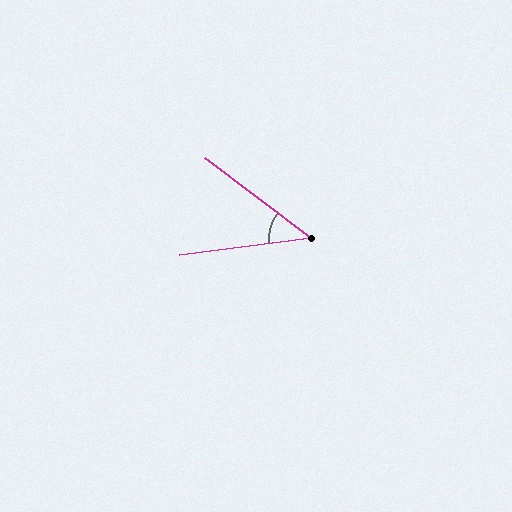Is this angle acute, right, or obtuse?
It is acute.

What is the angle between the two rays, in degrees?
Approximately 45 degrees.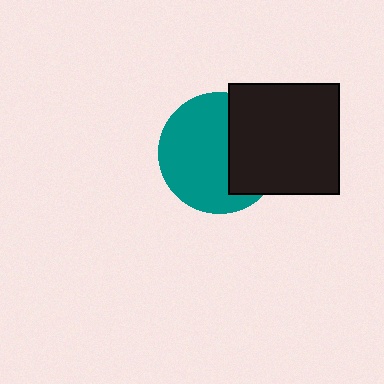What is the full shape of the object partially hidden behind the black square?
The partially hidden object is a teal circle.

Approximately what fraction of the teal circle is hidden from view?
Roughly 38% of the teal circle is hidden behind the black square.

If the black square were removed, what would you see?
You would see the complete teal circle.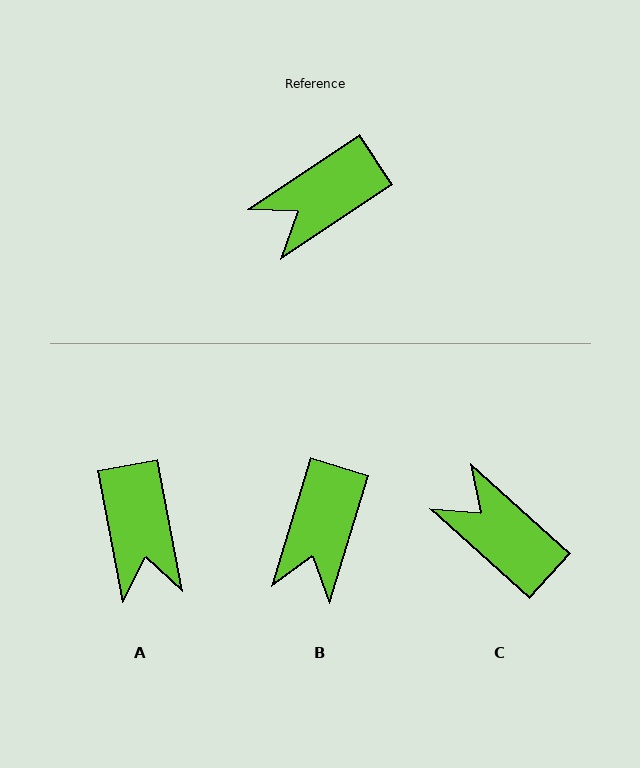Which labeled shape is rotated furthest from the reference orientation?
C, about 76 degrees away.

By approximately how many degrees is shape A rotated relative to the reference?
Approximately 67 degrees counter-clockwise.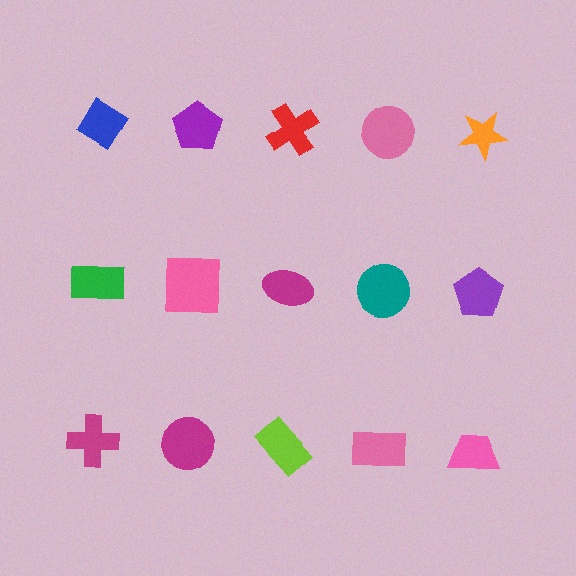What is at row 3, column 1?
A magenta cross.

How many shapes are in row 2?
5 shapes.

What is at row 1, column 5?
An orange star.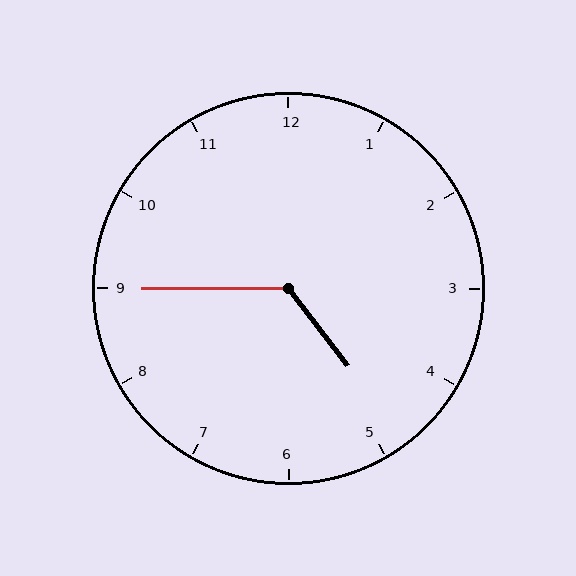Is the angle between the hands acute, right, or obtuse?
It is obtuse.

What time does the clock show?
4:45.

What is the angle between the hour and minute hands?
Approximately 128 degrees.